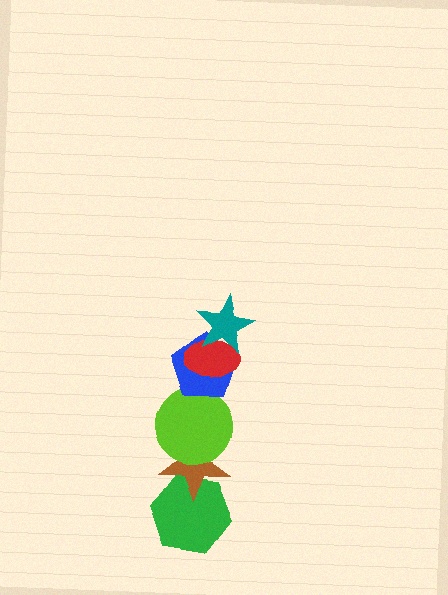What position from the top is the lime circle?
The lime circle is 4th from the top.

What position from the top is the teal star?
The teal star is 1st from the top.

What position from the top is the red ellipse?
The red ellipse is 2nd from the top.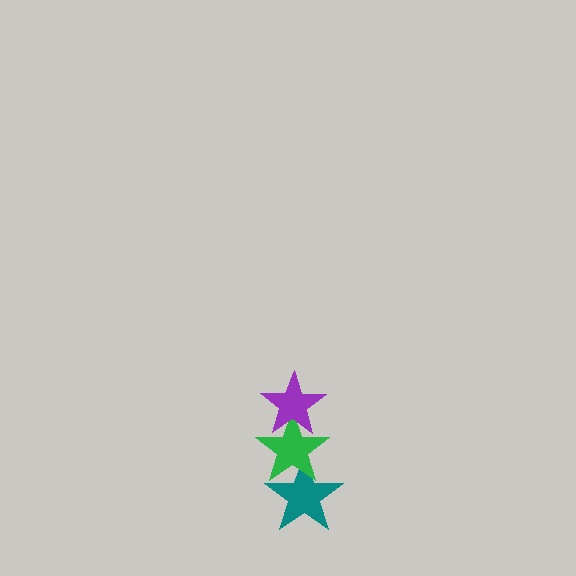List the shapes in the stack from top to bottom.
From top to bottom: the purple star, the green star, the teal star.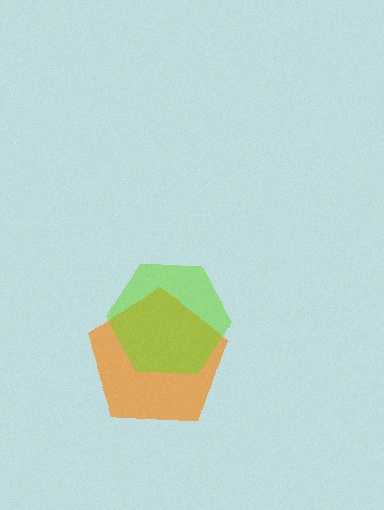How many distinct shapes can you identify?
There are 2 distinct shapes: an orange pentagon, a lime hexagon.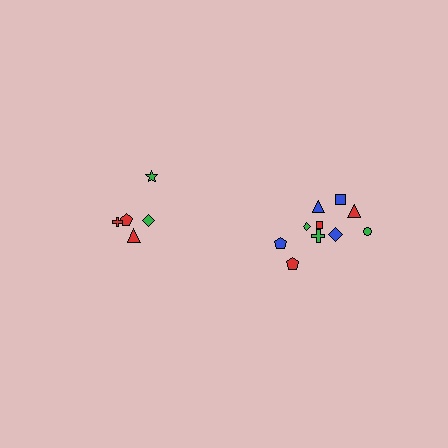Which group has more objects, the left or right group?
The right group.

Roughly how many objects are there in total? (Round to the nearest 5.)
Roughly 15 objects in total.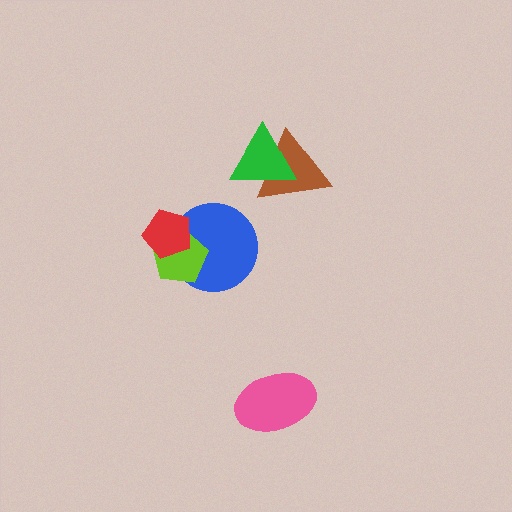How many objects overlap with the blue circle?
2 objects overlap with the blue circle.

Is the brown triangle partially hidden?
Yes, it is partially covered by another shape.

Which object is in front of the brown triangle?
The green triangle is in front of the brown triangle.